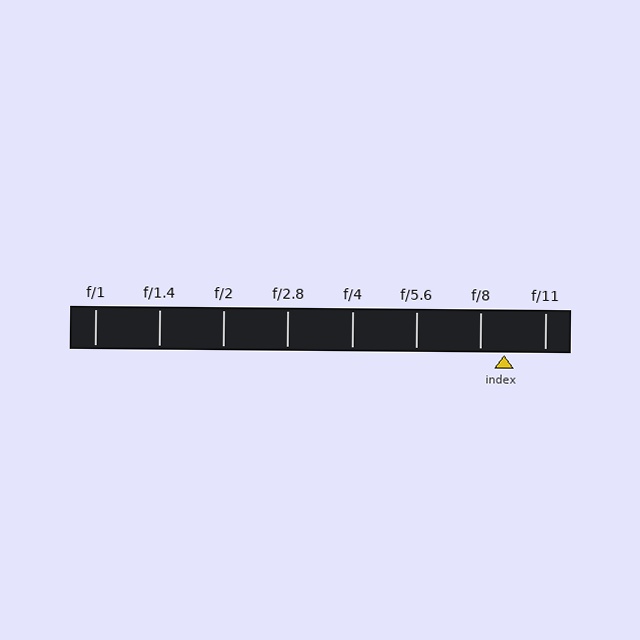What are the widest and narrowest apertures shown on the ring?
The widest aperture shown is f/1 and the narrowest is f/11.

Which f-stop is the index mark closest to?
The index mark is closest to f/8.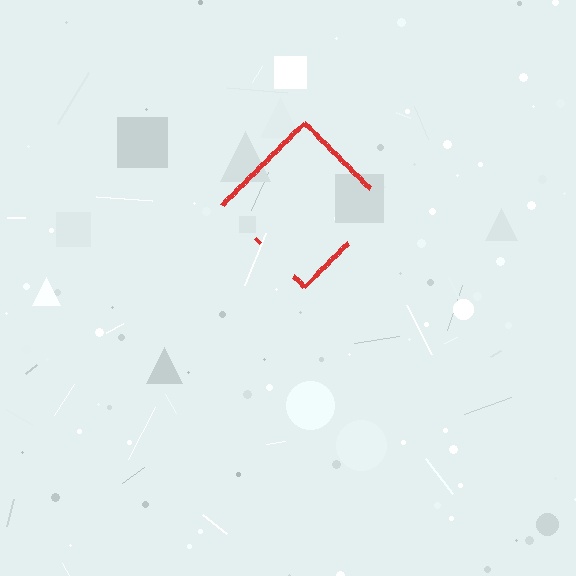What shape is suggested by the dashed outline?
The dashed outline suggests a diamond.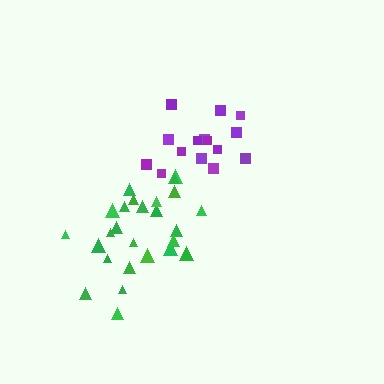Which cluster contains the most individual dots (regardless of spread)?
Green (26).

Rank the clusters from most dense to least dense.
purple, green.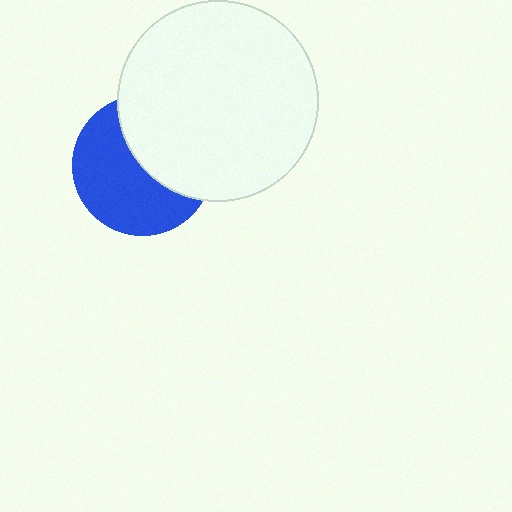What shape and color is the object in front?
The object in front is a white circle.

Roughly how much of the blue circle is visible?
About half of it is visible (roughly 56%).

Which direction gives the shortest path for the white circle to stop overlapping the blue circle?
Moving toward the upper-right gives the shortest separation.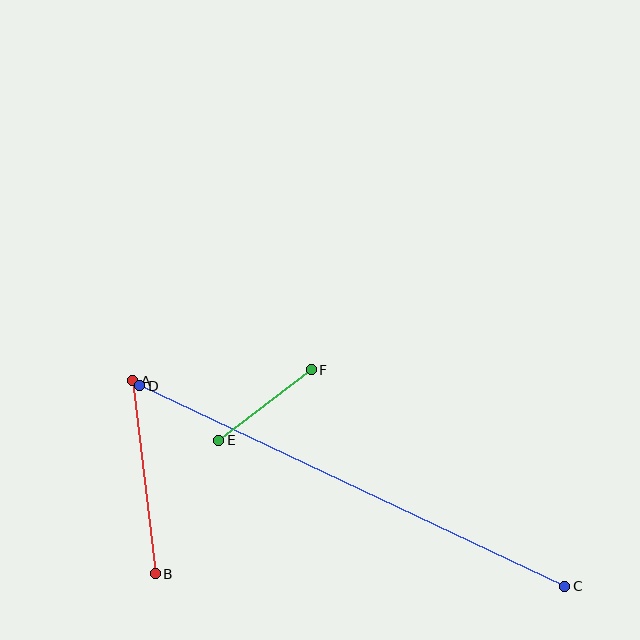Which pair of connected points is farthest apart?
Points C and D are farthest apart.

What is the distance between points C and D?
The distance is approximately 470 pixels.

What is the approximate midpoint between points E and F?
The midpoint is at approximately (265, 405) pixels.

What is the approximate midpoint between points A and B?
The midpoint is at approximately (144, 477) pixels.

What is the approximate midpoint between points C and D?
The midpoint is at approximately (352, 486) pixels.